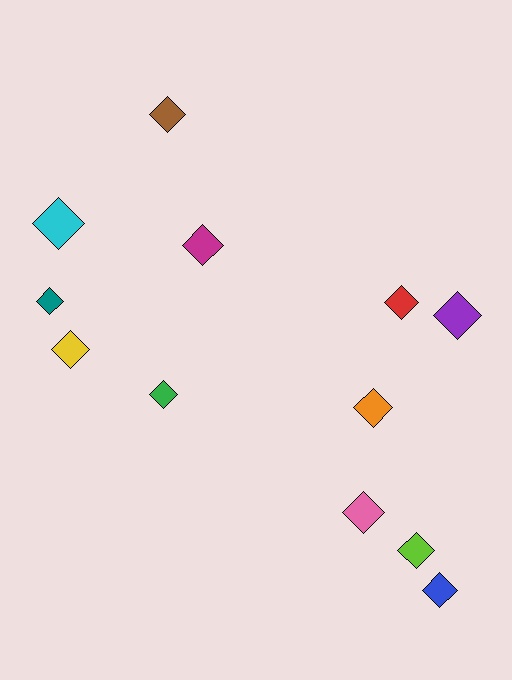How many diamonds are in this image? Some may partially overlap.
There are 12 diamonds.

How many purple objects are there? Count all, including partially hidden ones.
There is 1 purple object.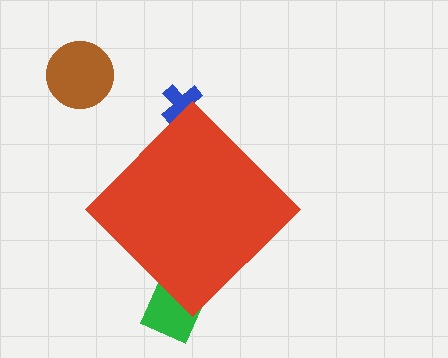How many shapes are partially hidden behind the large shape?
2 shapes are partially hidden.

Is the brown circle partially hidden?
No, the brown circle is fully visible.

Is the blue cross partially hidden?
Yes, the blue cross is partially hidden behind the red diamond.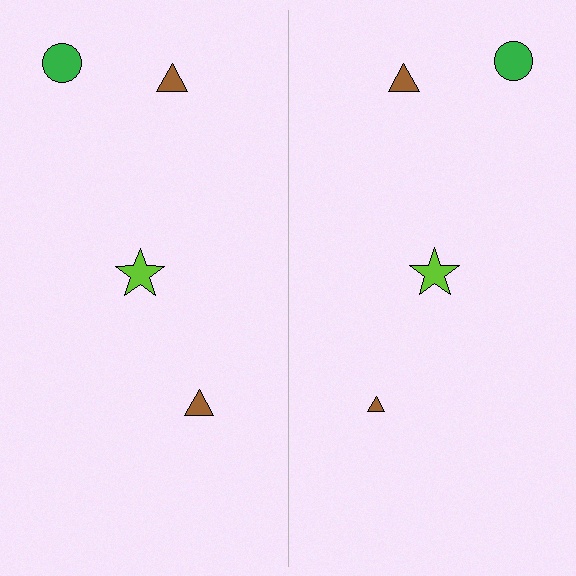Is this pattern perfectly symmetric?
No, the pattern is not perfectly symmetric. The brown triangle on the right side has a different size than its mirror counterpart.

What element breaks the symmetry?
The brown triangle on the right side has a different size than its mirror counterpart.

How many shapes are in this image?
There are 8 shapes in this image.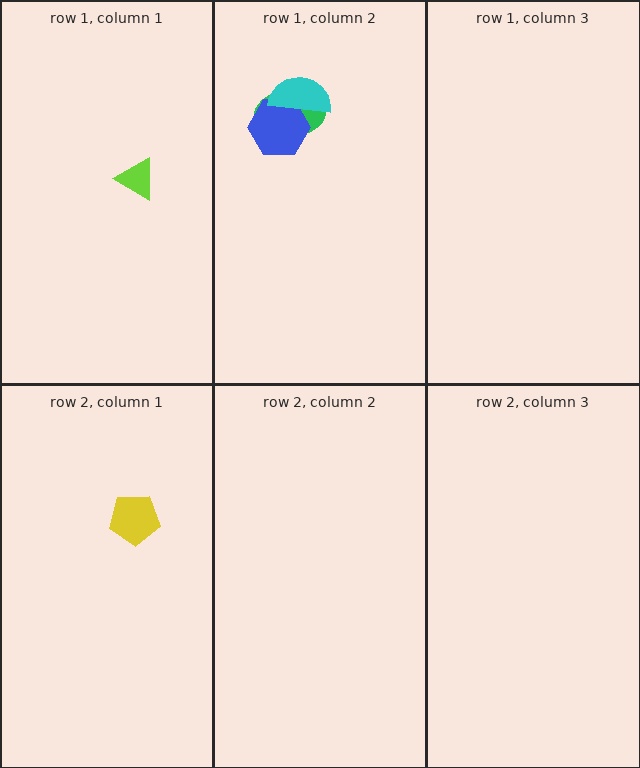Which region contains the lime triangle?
The row 1, column 1 region.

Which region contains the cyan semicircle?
The row 1, column 2 region.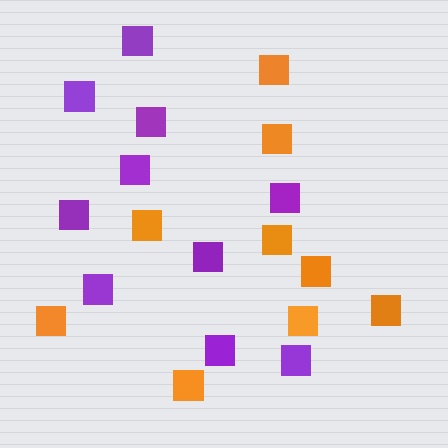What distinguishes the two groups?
There are 2 groups: one group of orange squares (9) and one group of purple squares (10).